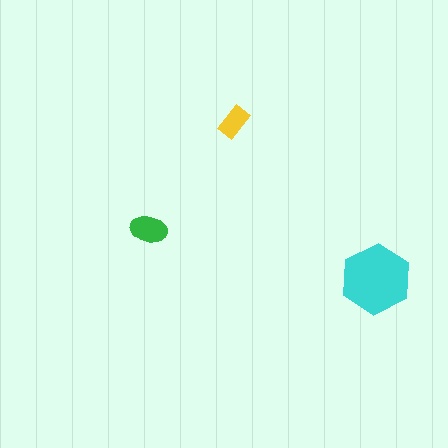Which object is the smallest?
The yellow rectangle.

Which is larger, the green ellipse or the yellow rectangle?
The green ellipse.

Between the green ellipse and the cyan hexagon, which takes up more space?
The cyan hexagon.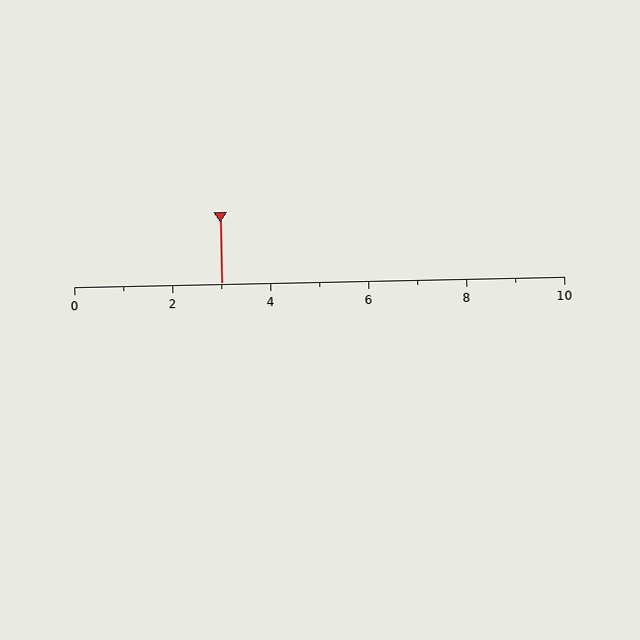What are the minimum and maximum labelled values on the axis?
The axis runs from 0 to 10.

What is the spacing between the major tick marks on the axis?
The major ticks are spaced 2 apart.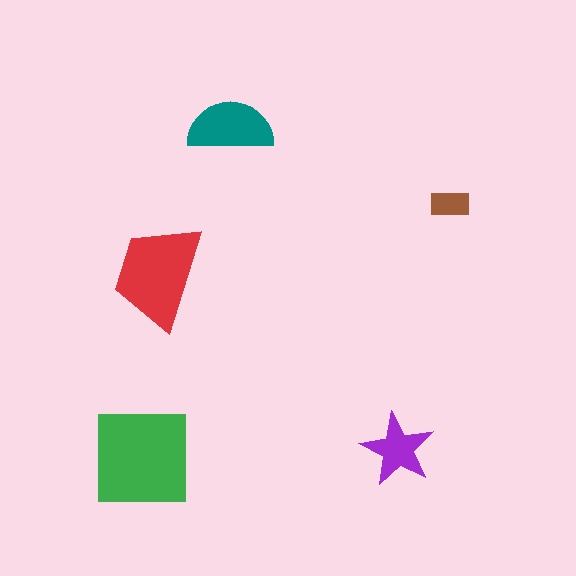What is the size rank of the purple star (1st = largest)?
4th.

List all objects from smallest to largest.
The brown rectangle, the purple star, the teal semicircle, the red trapezoid, the green square.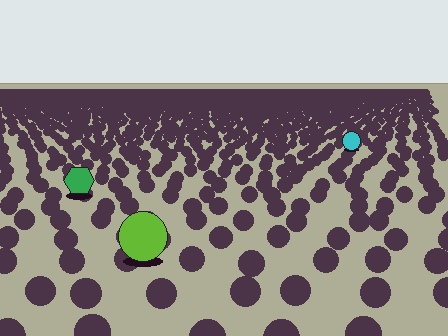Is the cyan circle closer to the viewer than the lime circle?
No. The lime circle is closer — you can tell from the texture gradient: the ground texture is coarser near it.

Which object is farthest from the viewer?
The cyan circle is farthest from the viewer. It appears smaller and the ground texture around it is denser.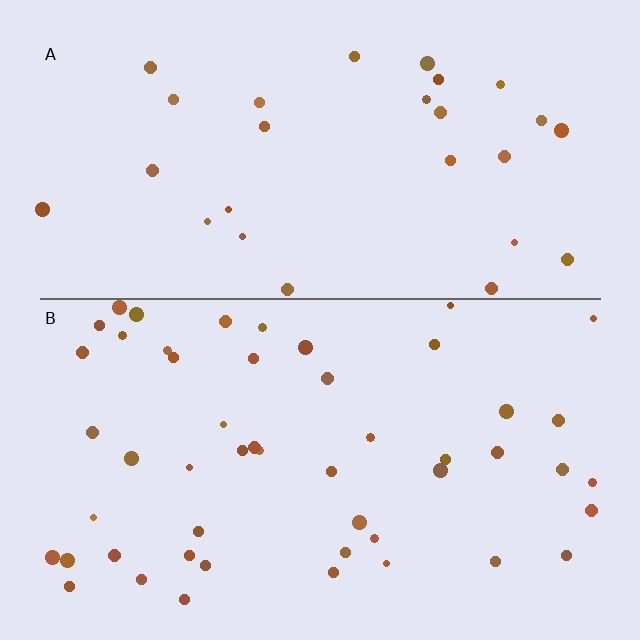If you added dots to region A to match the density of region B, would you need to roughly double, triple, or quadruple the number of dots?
Approximately double.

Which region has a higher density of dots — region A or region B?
B (the bottom).